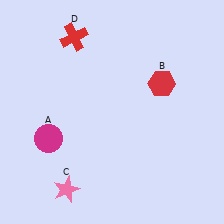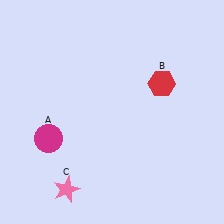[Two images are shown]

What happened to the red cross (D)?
The red cross (D) was removed in Image 2. It was in the top-left area of Image 1.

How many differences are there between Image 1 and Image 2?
There is 1 difference between the two images.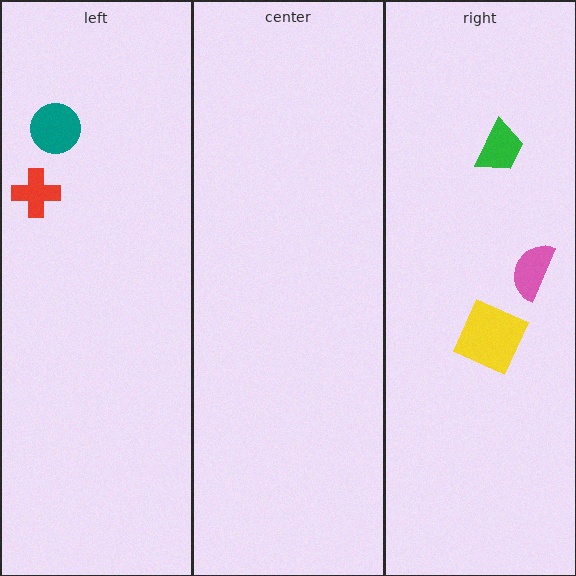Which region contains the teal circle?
The left region.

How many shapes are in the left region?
2.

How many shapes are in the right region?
3.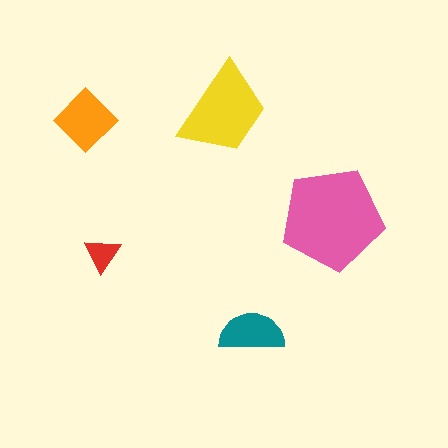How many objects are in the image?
There are 5 objects in the image.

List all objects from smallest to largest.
The red triangle, the teal semicircle, the orange diamond, the yellow trapezoid, the pink pentagon.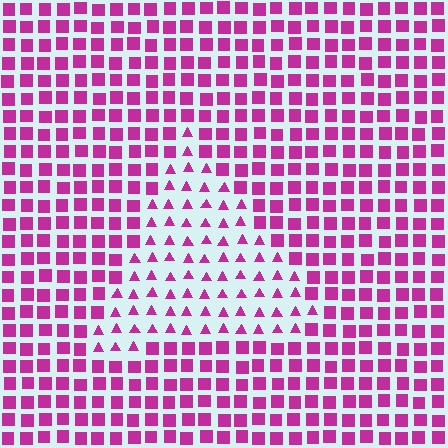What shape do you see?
I see a triangle.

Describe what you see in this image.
The image is filled with small magenta elements arranged in a uniform grid. A triangle-shaped region contains triangles, while the surrounding area contains squares. The boundary is defined purely by the change in element shape.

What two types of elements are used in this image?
The image uses triangles inside the triangle region and squares outside it.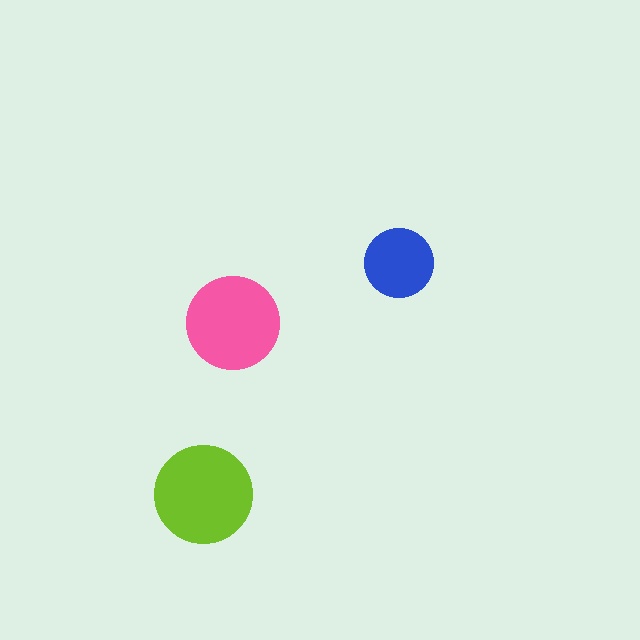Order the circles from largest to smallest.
the lime one, the pink one, the blue one.